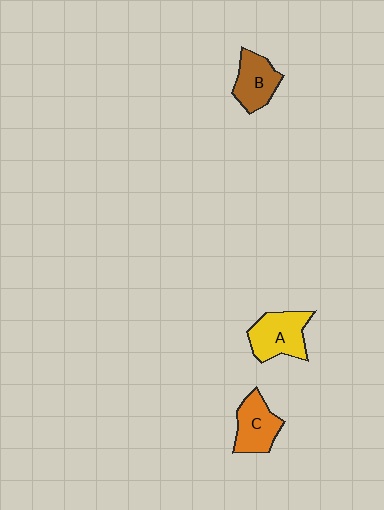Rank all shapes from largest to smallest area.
From largest to smallest: A (yellow), C (orange), B (brown).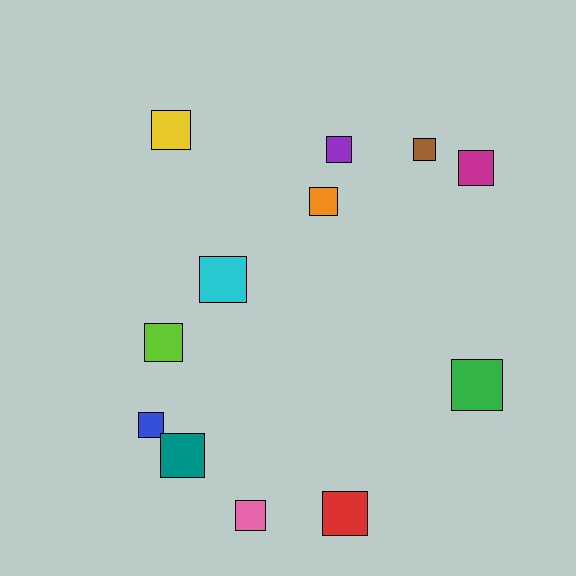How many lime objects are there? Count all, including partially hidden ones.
There is 1 lime object.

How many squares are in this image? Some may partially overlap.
There are 12 squares.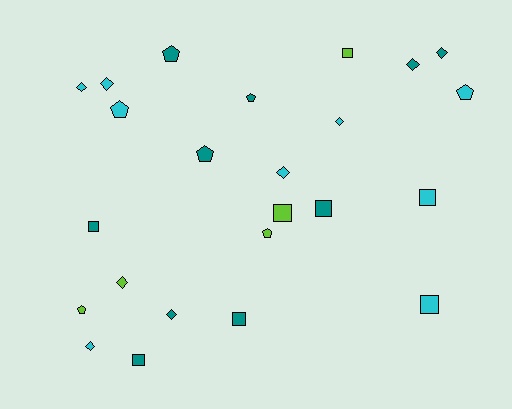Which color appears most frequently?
Teal, with 10 objects.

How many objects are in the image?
There are 24 objects.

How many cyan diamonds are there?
There are 5 cyan diamonds.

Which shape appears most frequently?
Diamond, with 9 objects.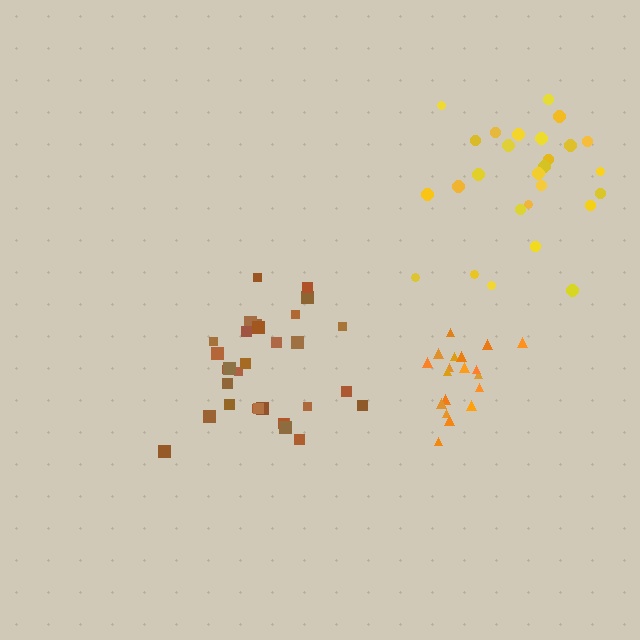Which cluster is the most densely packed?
Brown.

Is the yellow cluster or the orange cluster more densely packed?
Orange.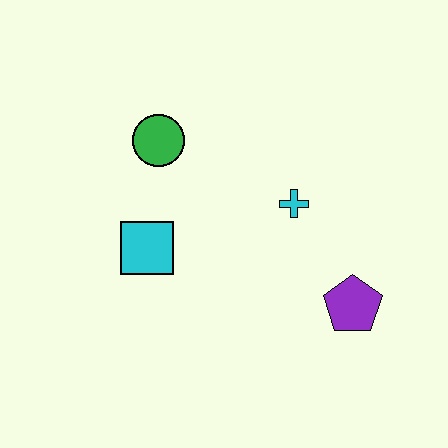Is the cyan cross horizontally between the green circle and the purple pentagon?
Yes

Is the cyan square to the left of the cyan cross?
Yes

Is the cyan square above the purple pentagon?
Yes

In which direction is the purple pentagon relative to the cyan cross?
The purple pentagon is below the cyan cross.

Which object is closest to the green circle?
The cyan square is closest to the green circle.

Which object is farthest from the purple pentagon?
The green circle is farthest from the purple pentagon.